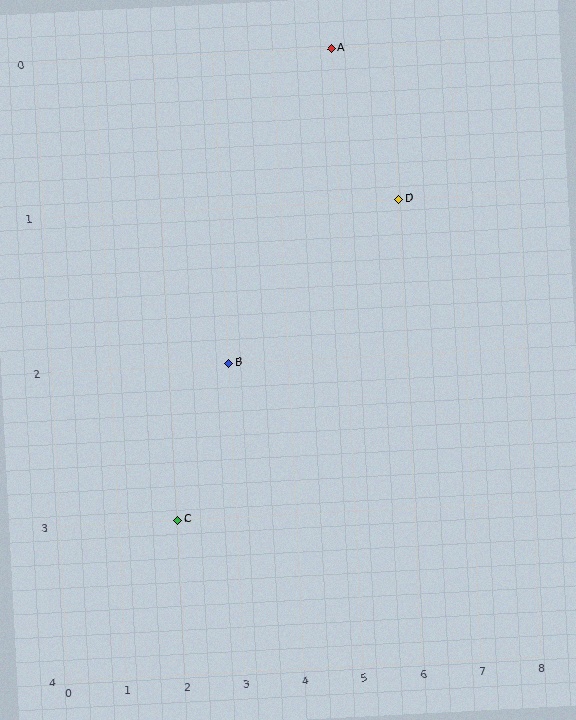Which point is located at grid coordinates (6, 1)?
Point D is at (6, 1).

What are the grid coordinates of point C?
Point C is at grid coordinates (2, 3).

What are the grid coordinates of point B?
Point B is at grid coordinates (3, 2).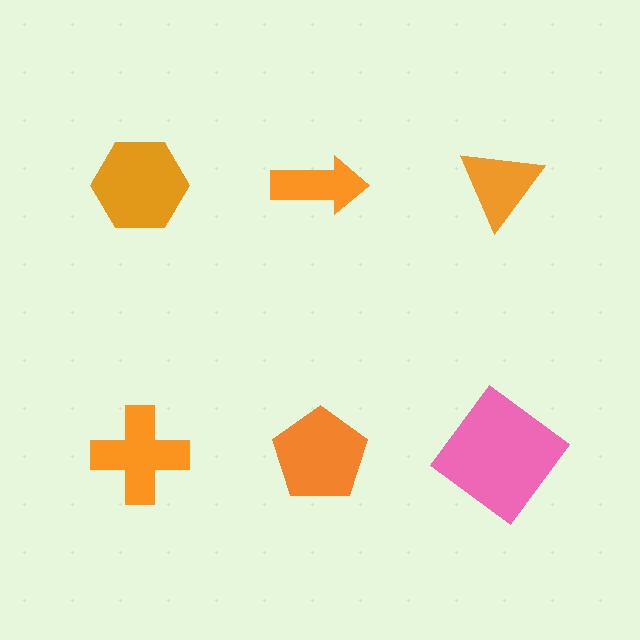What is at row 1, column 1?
An orange hexagon.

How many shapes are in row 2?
3 shapes.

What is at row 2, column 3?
A pink diamond.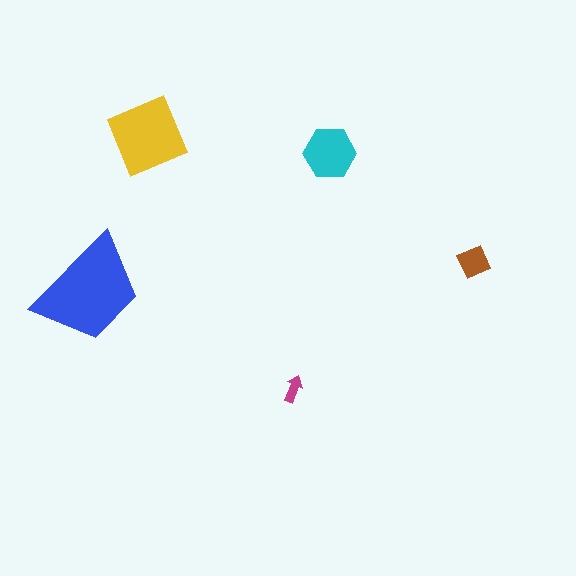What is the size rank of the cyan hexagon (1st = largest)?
3rd.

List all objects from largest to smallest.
The blue trapezoid, the yellow square, the cyan hexagon, the brown diamond, the magenta arrow.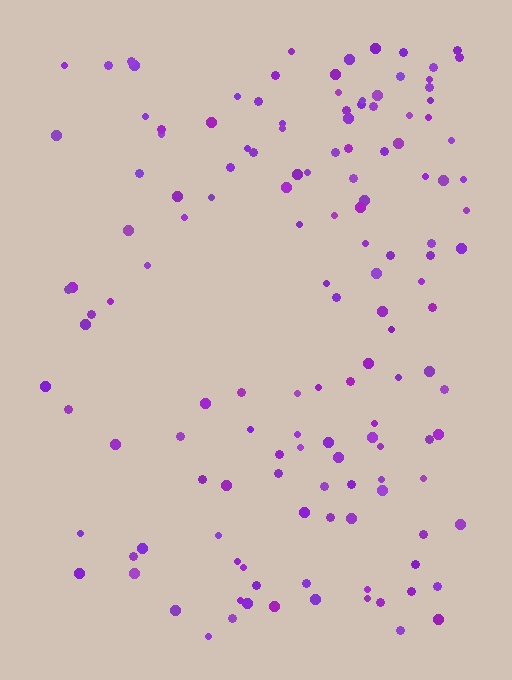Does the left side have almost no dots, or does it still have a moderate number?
Still a moderate number, just noticeably fewer than the right.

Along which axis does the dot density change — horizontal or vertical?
Horizontal.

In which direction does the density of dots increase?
From left to right, with the right side densest.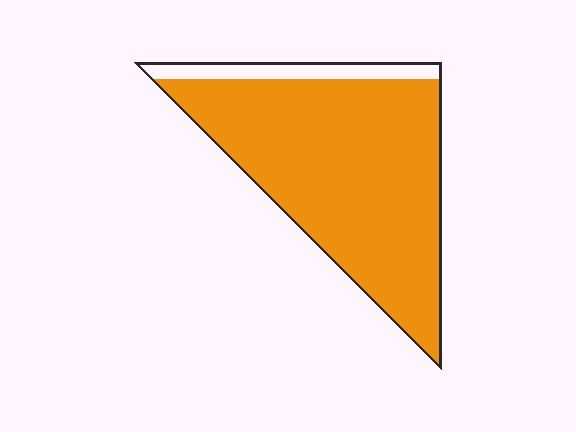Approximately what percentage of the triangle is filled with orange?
Approximately 90%.